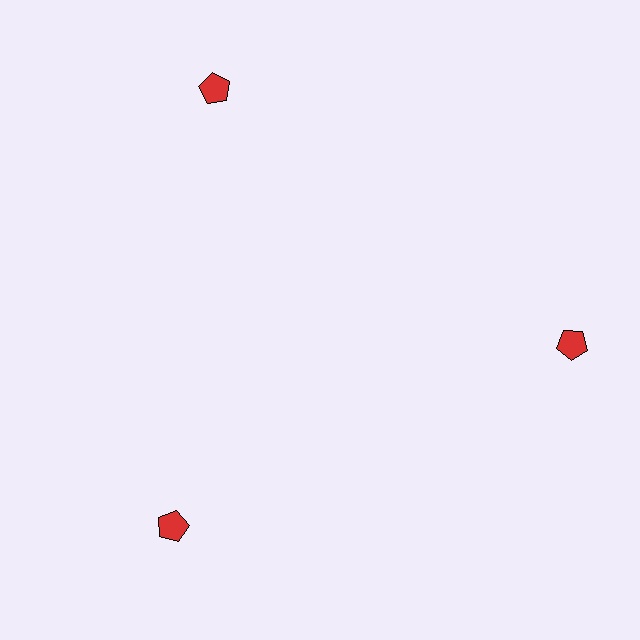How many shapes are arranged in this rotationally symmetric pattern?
There are 3 shapes, arranged in 3 groups of 1.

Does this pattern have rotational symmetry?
Yes, this pattern has 3-fold rotational symmetry. It looks the same after rotating 120 degrees around the center.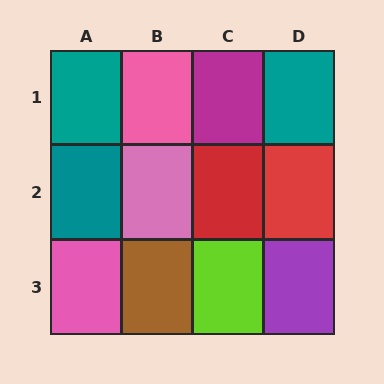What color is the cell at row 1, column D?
Teal.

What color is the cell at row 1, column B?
Pink.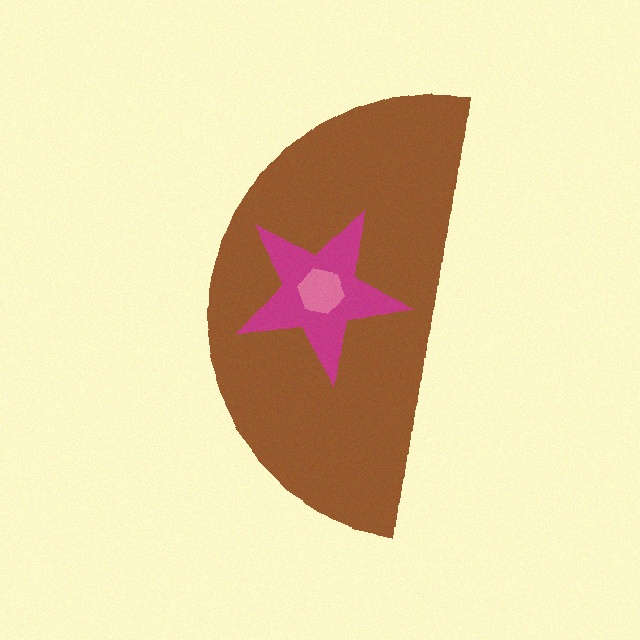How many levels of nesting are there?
3.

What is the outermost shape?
The brown semicircle.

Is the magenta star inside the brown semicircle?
Yes.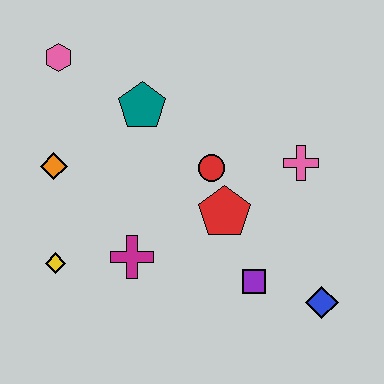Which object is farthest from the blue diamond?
The pink hexagon is farthest from the blue diamond.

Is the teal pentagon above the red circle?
Yes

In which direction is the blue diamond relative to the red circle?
The blue diamond is below the red circle.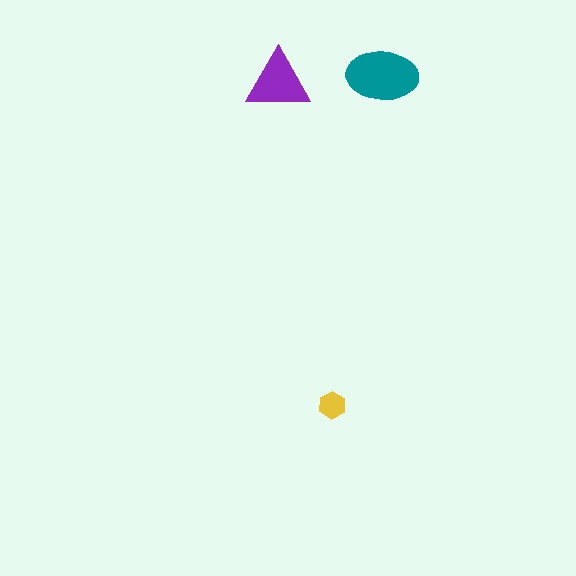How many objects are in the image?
There are 3 objects in the image.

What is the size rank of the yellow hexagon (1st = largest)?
3rd.